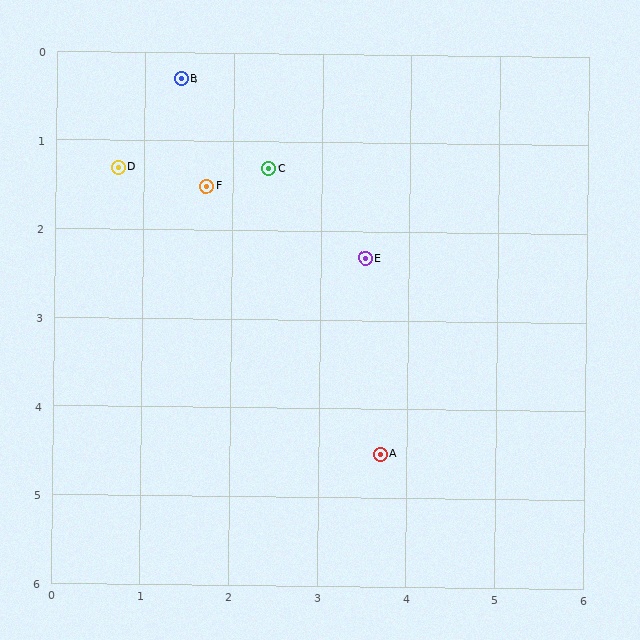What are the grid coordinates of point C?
Point C is at approximately (2.4, 1.3).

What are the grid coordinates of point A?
Point A is at approximately (3.7, 4.5).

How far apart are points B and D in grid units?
Points B and D are about 1.2 grid units apart.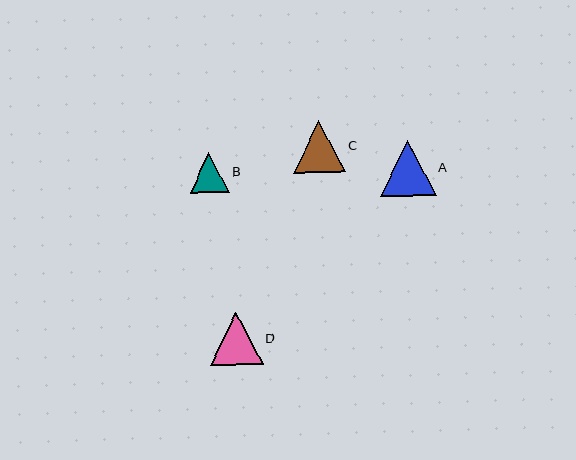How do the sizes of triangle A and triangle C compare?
Triangle A and triangle C are approximately the same size.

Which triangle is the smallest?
Triangle B is the smallest with a size of approximately 40 pixels.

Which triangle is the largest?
Triangle A is the largest with a size of approximately 56 pixels.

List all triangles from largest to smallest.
From largest to smallest: A, D, C, B.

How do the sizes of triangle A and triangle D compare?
Triangle A and triangle D are approximately the same size.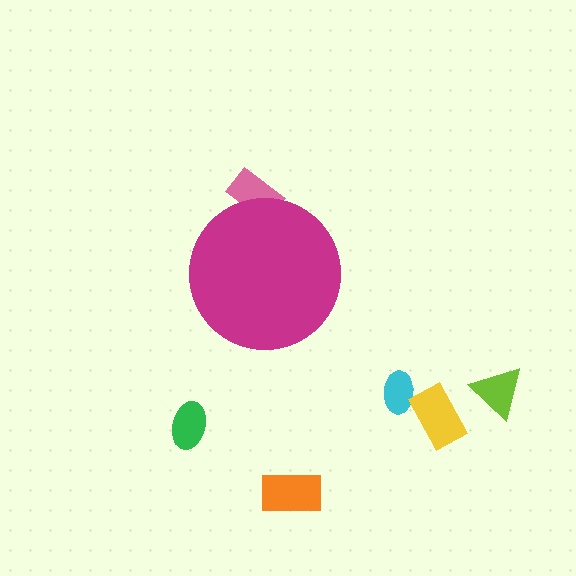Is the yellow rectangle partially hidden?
No, the yellow rectangle is fully visible.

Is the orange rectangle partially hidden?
No, the orange rectangle is fully visible.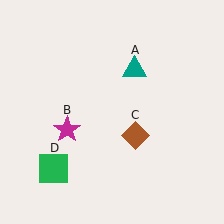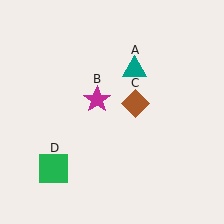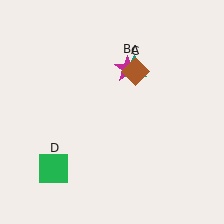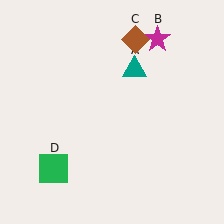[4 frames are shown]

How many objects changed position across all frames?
2 objects changed position: magenta star (object B), brown diamond (object C).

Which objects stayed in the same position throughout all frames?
Teal triangle (object A) and green square (object D) remained stationary.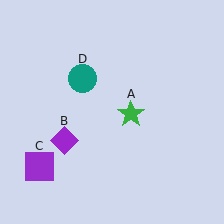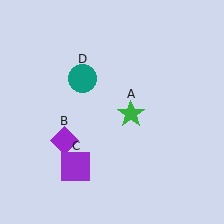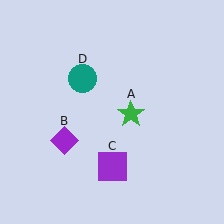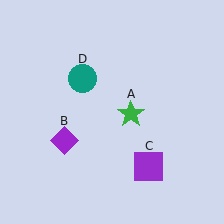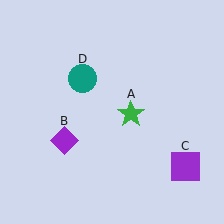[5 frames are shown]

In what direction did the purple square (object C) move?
The purple square (object C) moved right.